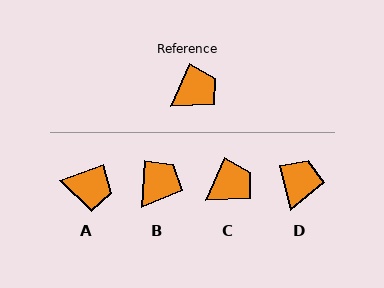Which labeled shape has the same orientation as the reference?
C.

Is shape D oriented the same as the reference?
No, it is off by about 38 degrees.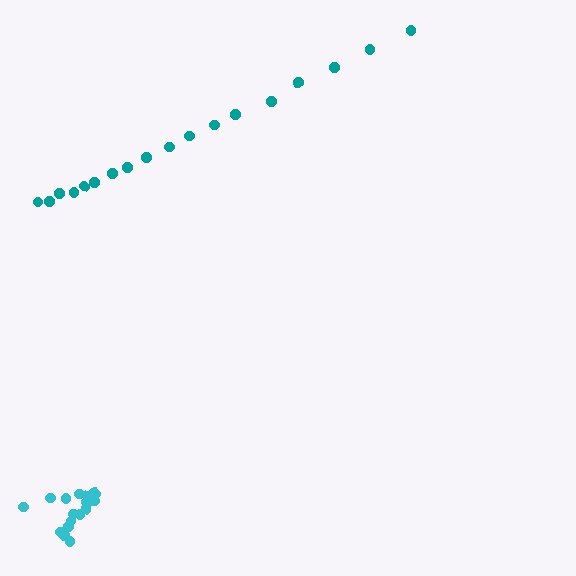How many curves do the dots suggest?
There are 2 distinct paths.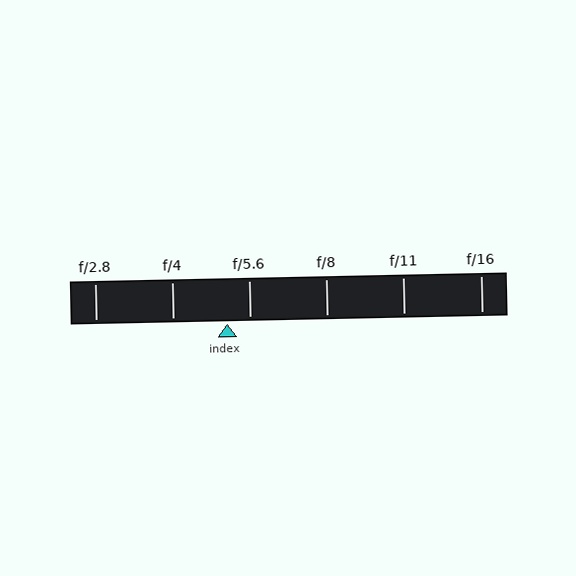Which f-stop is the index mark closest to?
The index mark is closest to f/5.6.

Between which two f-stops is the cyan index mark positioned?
The index mark is between f/4 and f/5.6.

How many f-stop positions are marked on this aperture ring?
There are 6 f-stop positions marked.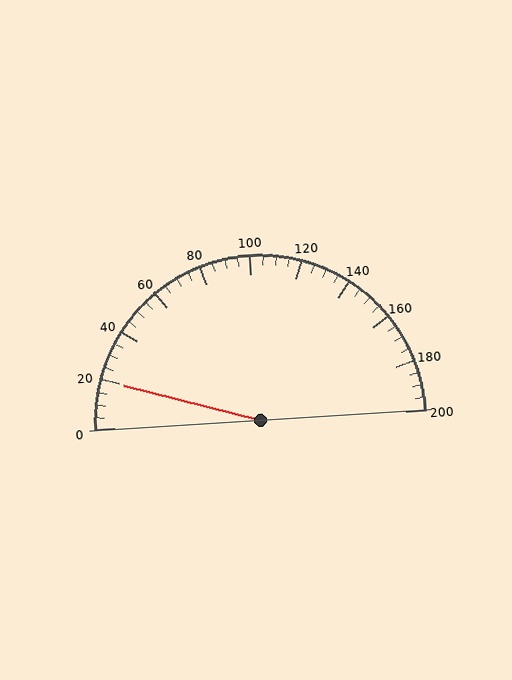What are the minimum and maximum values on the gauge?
The gauge ranges from 0 to 200.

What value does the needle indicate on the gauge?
The needle indicates approximately 20.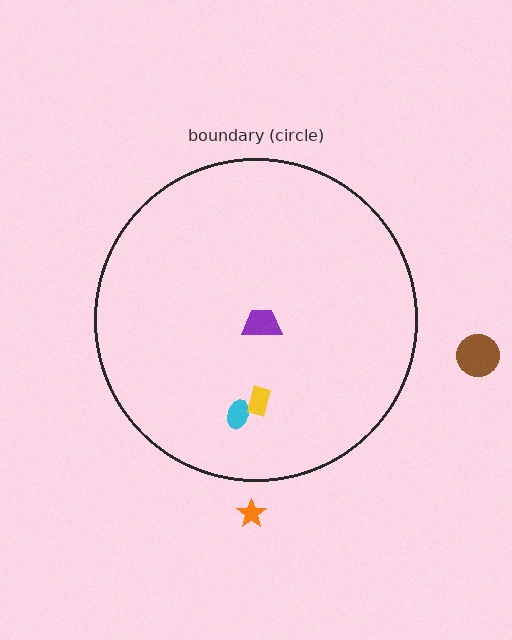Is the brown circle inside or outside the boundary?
Outside.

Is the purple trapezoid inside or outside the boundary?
Inside.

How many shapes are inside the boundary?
3 inside, 2 outside.